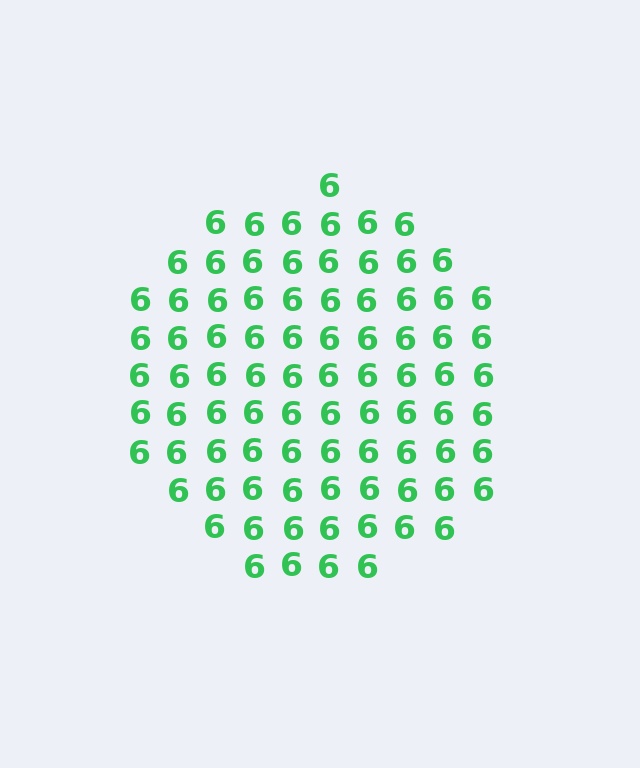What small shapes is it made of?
It is made of small digit 6's.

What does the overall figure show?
The overall figure shows a circle.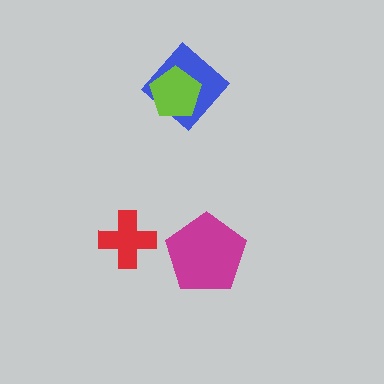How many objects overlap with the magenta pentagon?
0 objects overlap with the magenta pentagon.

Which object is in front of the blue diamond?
The lime pentagon is in front of the blue diamond.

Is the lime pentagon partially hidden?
No, no other shape covers it.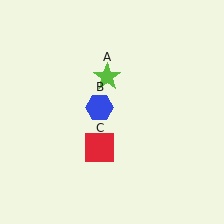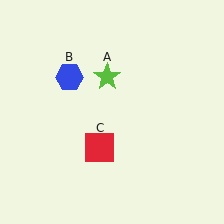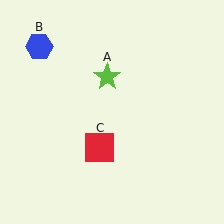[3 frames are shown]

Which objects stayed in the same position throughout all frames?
Lime star (object A) and red square (object C) remained stationary.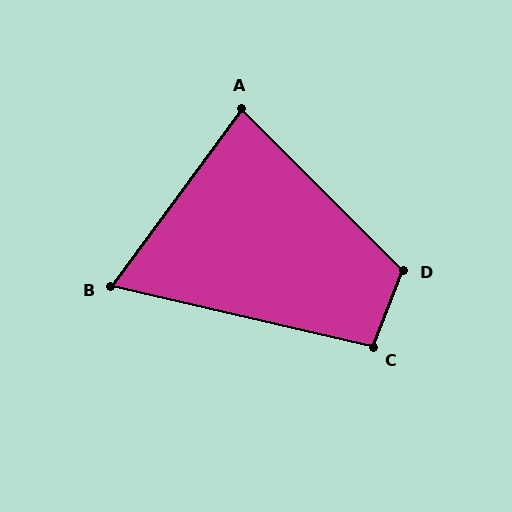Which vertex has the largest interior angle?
D, at approximately 113 degrees.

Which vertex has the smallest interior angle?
B, at approximately 67 degrees.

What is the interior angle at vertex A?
Approximately 81 degrees (acute).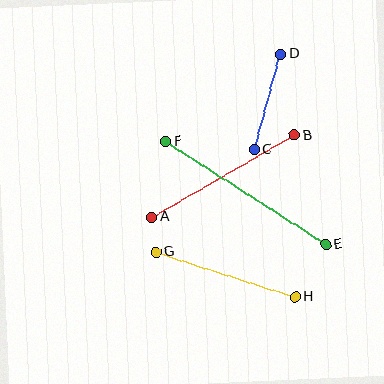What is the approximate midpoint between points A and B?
The midpoint is at approximately (223, 176) pixels.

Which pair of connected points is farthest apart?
Points E and F are farthest apart.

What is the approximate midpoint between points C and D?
The midpoint is at approximately (268, 102) pixels.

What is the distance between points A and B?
The distance is approximately 164 pixels.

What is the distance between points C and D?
The distance is approximately 99 pixels.